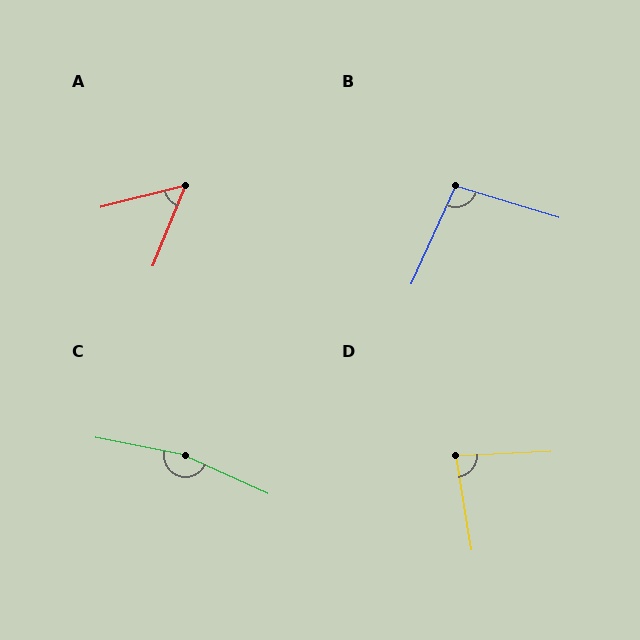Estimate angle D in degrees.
Approximately 83 degrees.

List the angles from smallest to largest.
A (53°), D (83°), B (97°), C (167°).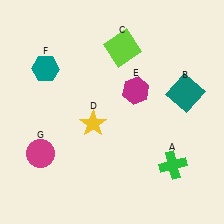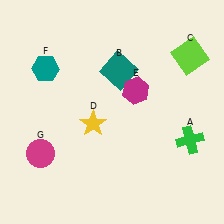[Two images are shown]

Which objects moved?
The objects that moved are: the green cross (A), the teal square (B), the lime square (C).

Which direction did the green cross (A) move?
The green cross (A) moved up.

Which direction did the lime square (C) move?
The lime square (C) moved right.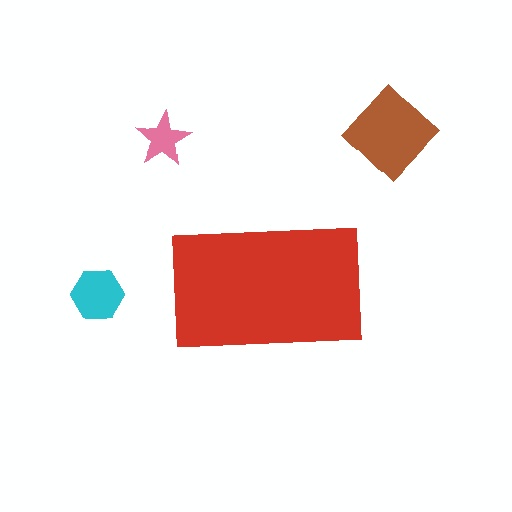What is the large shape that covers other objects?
A red rectangle.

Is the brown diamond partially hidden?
No, the brown diamond is fully visible.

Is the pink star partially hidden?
No, the pink star is fully visible.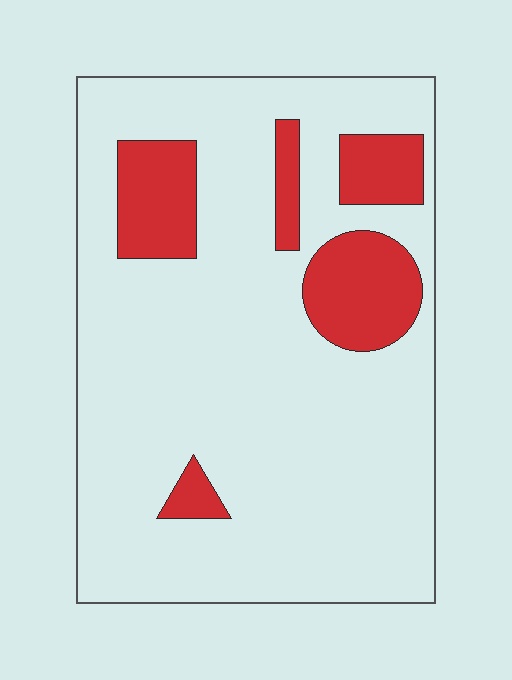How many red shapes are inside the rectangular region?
5.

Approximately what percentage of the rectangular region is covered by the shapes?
Approximately 15%.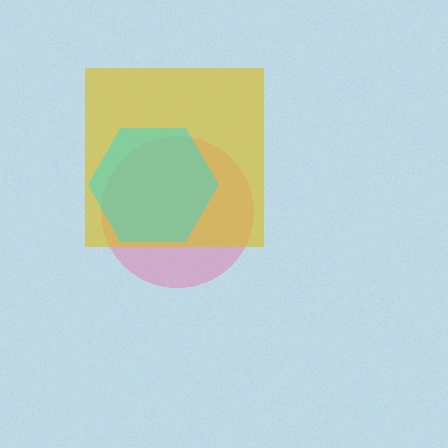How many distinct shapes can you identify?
There are 3 distinct shapes: a pink circle, a yellow square, a cyan hexagon.